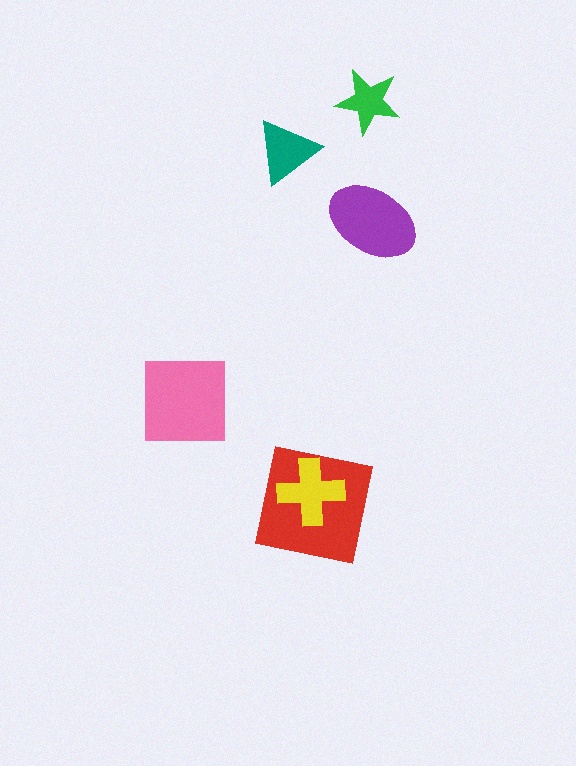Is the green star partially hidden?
No, no other shape covers it.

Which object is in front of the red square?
The yellow cross is in front of the red square.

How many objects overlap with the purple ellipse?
0 objects overlap with the purple ellipse.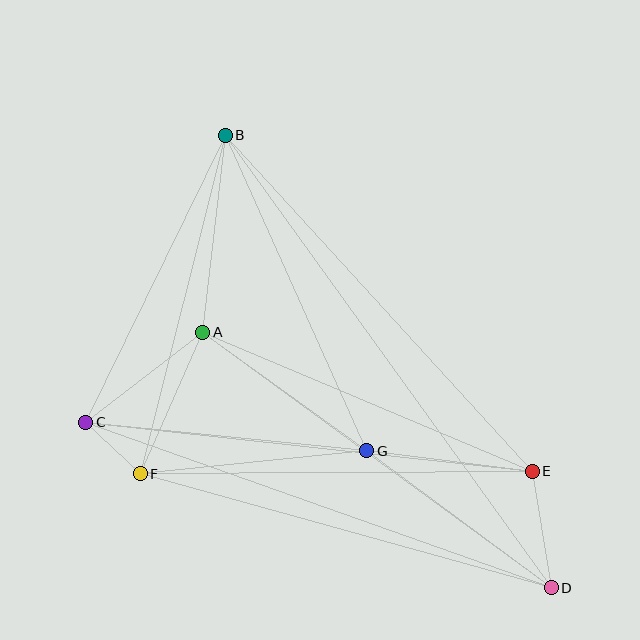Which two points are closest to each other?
Points C and F are closest to each other.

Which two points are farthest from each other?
Points B and D are farthest from each other.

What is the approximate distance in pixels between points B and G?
The distance between B and G is approximately 346 pixels.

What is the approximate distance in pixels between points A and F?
The distance between A and F is approximately 155 pixels.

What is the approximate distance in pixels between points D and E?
The distance between D and E is approximately 118 pixels.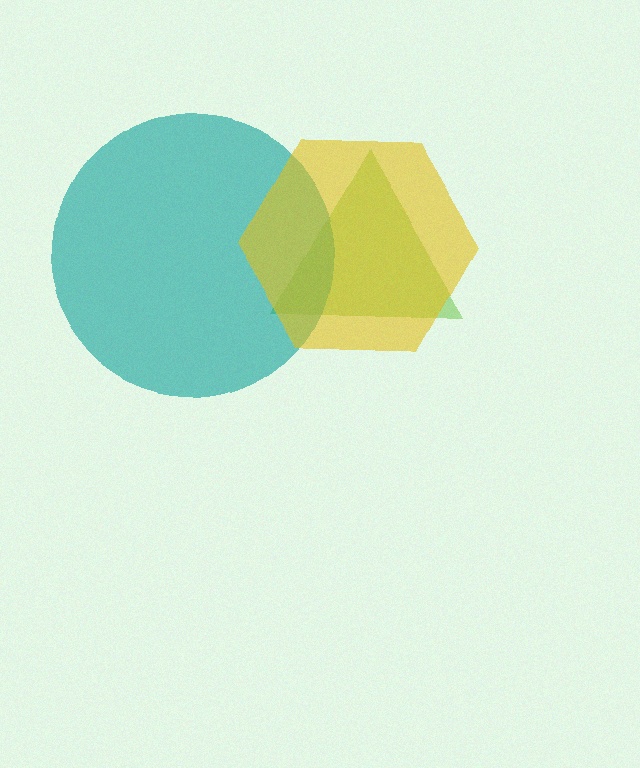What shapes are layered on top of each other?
The layered shapes are: a lime triangle, a teal circle, a yellow hexagon.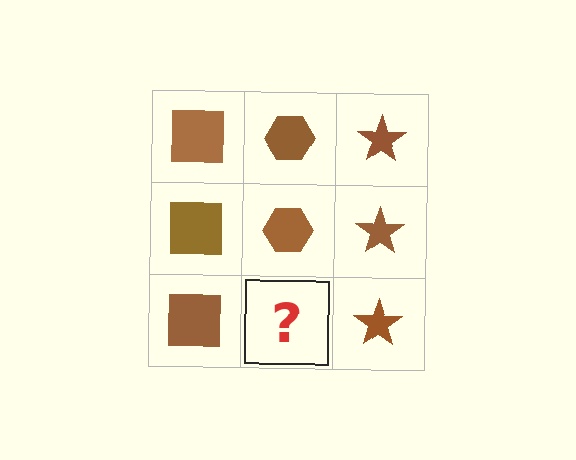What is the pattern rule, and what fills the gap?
The rule is that each column has a consistent shape. The gap should be filled with a brown hexagon.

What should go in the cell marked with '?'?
The missing cell should contain a brown hexagon.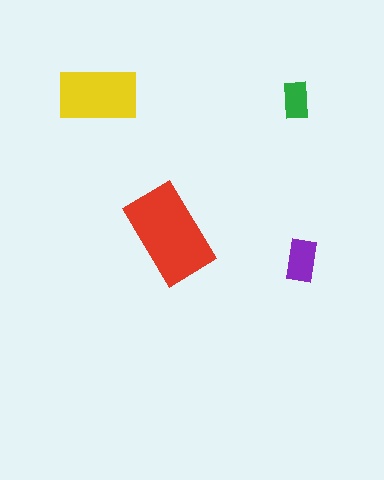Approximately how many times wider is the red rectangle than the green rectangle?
About 2.5 times wider.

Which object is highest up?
The yellow rectangle is topmost.